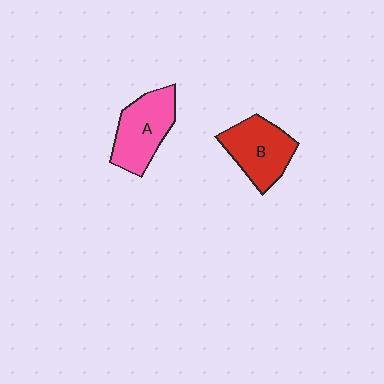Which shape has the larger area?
Shape A (pink).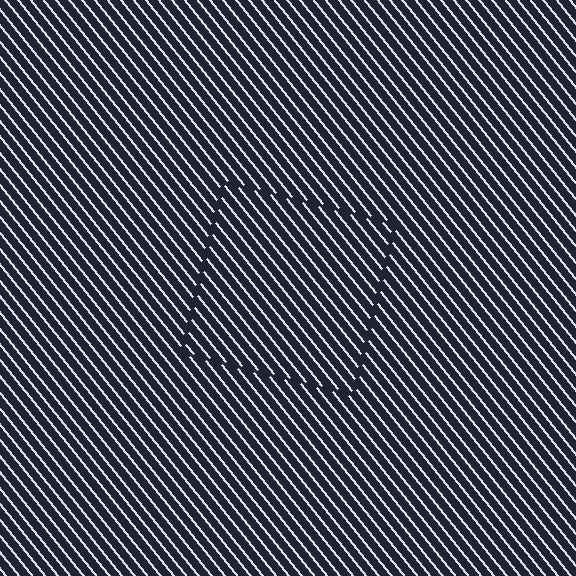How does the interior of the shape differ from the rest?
The interior of the shape contains the same grating, shifted by half a period — the contour is defined by the phase discontinuity where line-ends from the inner and outer gratings abut.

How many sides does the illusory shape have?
4 sides — the line-ends trace a square.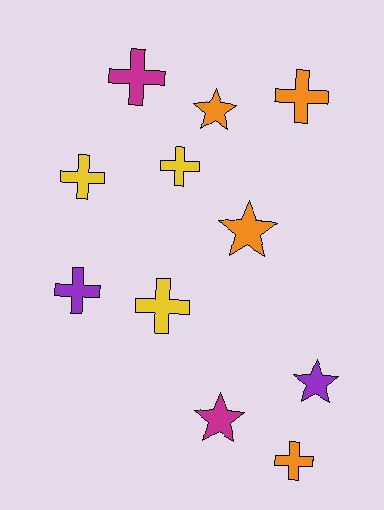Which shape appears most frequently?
Cross, with 7 objects.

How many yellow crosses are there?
There are 3 yellow crosses.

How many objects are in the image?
There are 11 objects.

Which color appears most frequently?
Orange, with 4 objects.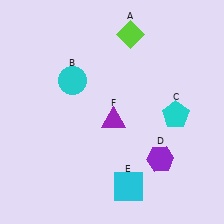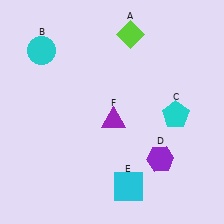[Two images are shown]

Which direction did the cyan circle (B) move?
The cyan circle (B) moved left.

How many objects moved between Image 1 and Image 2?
1 object moved between the two images.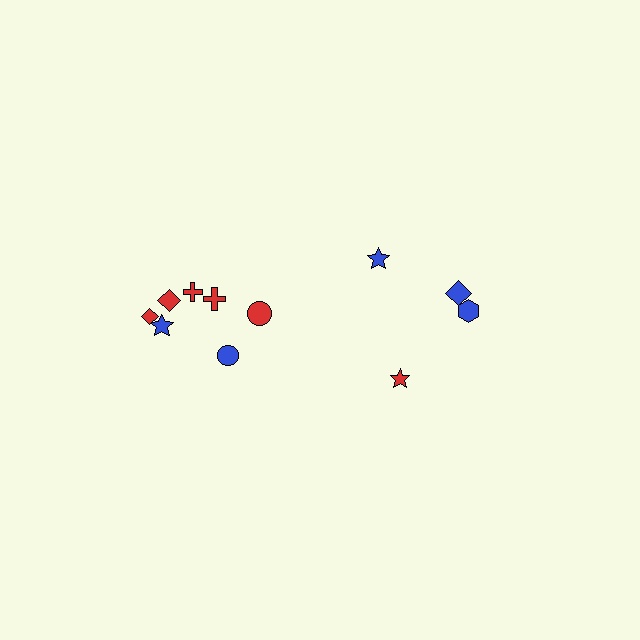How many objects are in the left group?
There are 7 objects.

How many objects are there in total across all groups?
There are 11 objects.